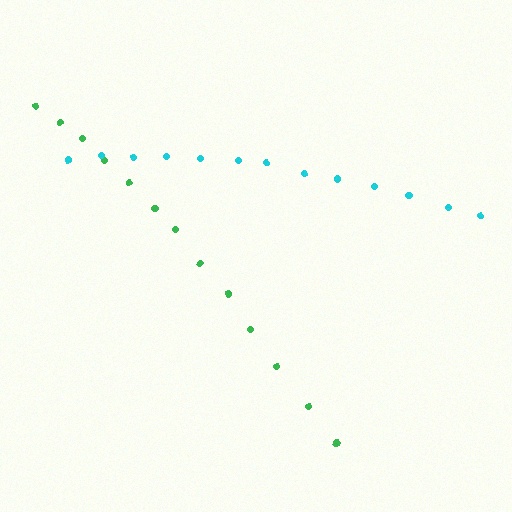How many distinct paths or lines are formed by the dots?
There are 2 distinct paths.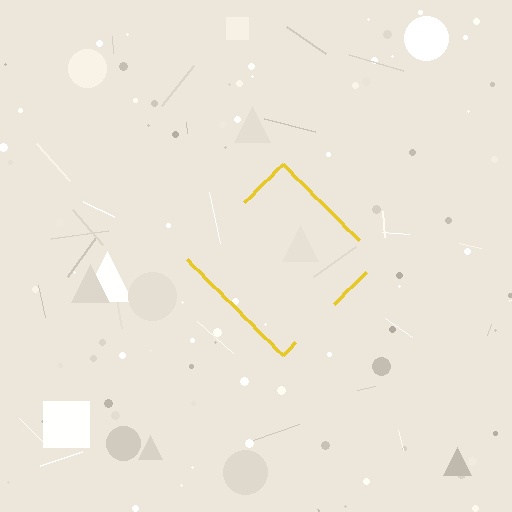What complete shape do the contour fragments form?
The contour fragments form a diamond.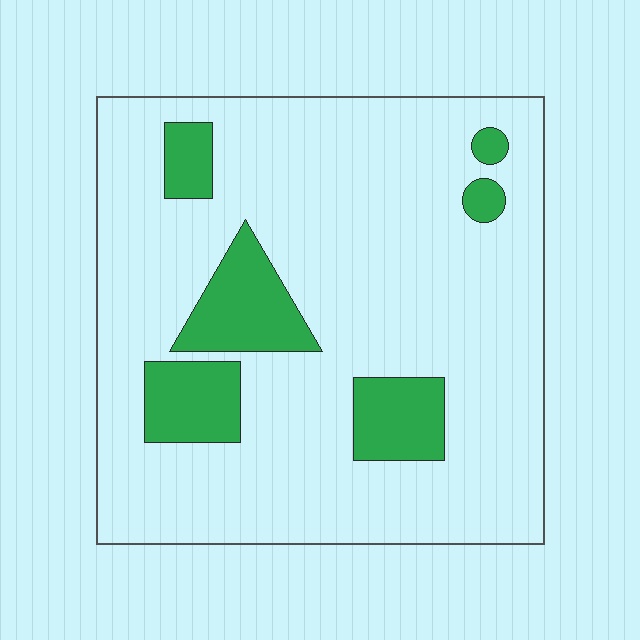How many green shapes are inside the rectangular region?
6.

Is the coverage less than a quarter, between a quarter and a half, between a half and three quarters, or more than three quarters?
Less than a quarter.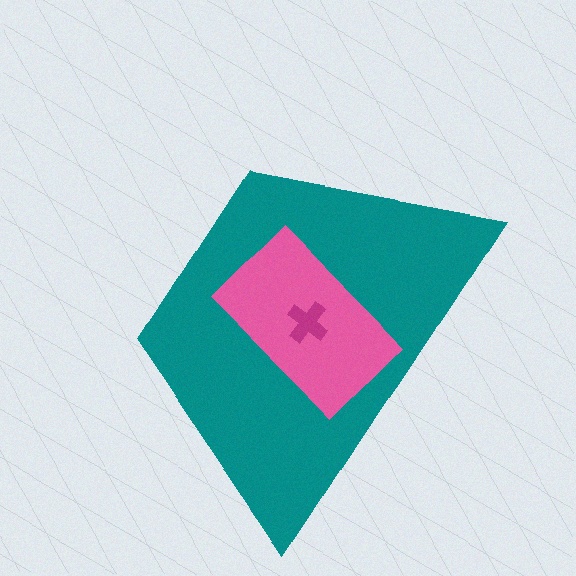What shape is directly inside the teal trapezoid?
The pink rectangle.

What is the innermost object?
The magenta cross.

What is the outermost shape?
The teal trapezoid.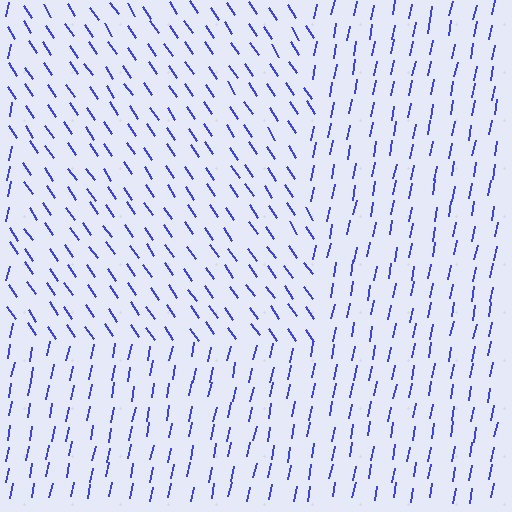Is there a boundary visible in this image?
Yes, there is a texture boundary formed by a change in line orientation.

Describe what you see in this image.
The image is filled with small blue line segments. A rectangle region in the image has lines oriented differently from the surrounding lines, creating a visible texture boundary.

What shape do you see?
I see a rectangle.